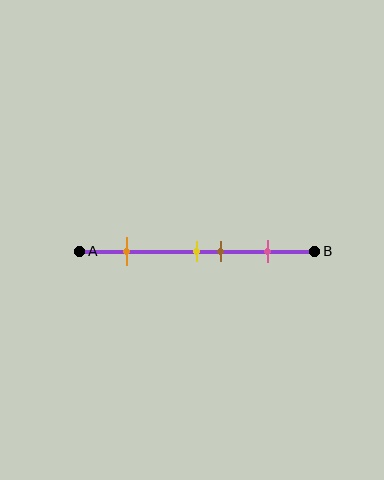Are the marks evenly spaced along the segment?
No, the marks are not evenly spaced.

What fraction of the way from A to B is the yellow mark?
The yellow mark is approximately 50% (0.5) of the way from A to B.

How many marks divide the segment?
There are 4 marks dividing the segment.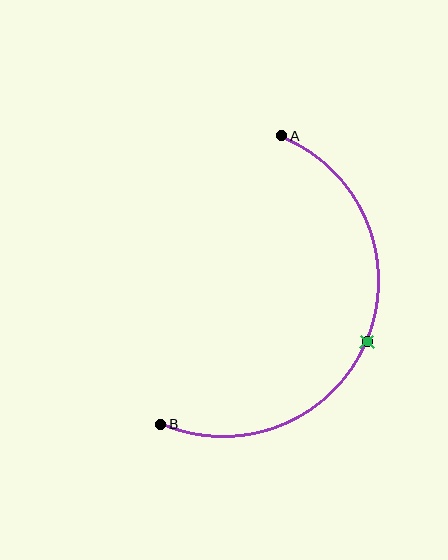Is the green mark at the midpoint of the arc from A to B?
Yes. The green mark lies on the arc at equal arc-length from both A and B — it is the arc midpoint.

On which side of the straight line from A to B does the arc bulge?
The arc bulges to the right of the straight line connecting A and B.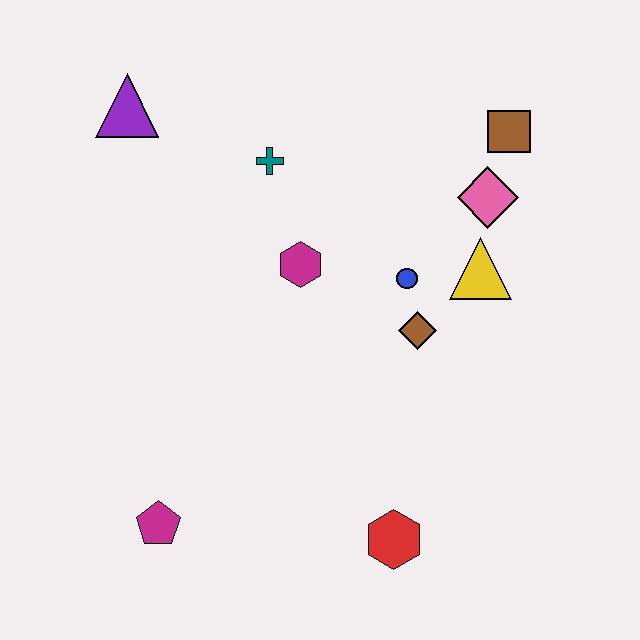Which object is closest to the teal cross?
The magenta hexagon is closest to the teal cross.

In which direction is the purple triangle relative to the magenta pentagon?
The purple triangle is above the magenta pentagon.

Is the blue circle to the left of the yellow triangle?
Yes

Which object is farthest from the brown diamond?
The purple triangle is farthest from the brown diamond.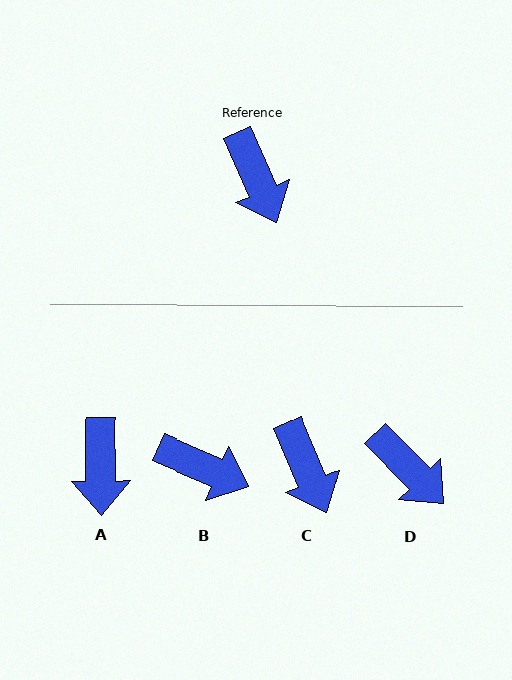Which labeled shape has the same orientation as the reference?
C.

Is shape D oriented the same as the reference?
No, it is off by about 21 degrees.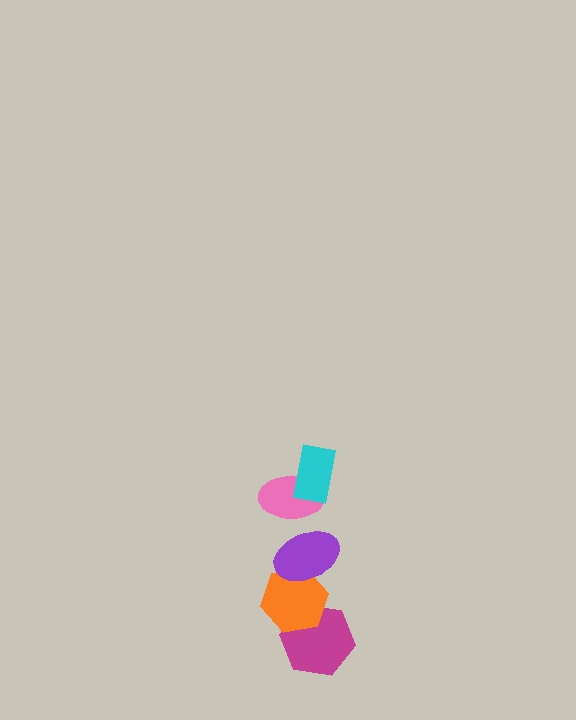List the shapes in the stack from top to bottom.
From top to bottom: the cyan rectangle, the pink ellipse, the purple ellipse, the orange hexagon, the magenta hexagon.